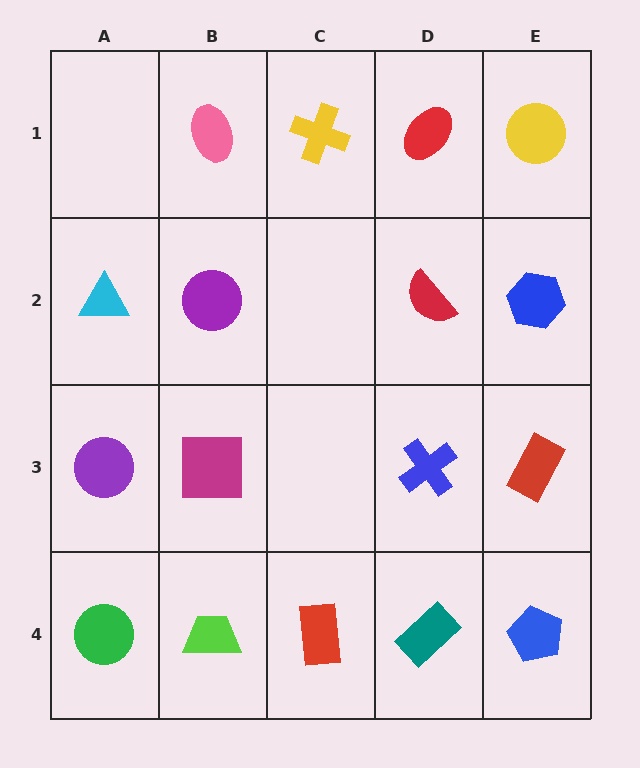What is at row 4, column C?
A red rectangle.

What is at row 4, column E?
A blue pentagon.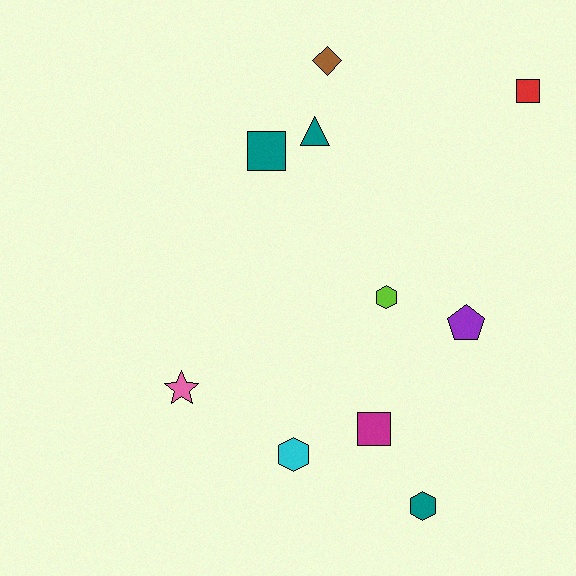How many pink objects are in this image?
There is 1 pink object.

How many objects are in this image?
There are 10 objects.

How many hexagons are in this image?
There are 3 hexagons.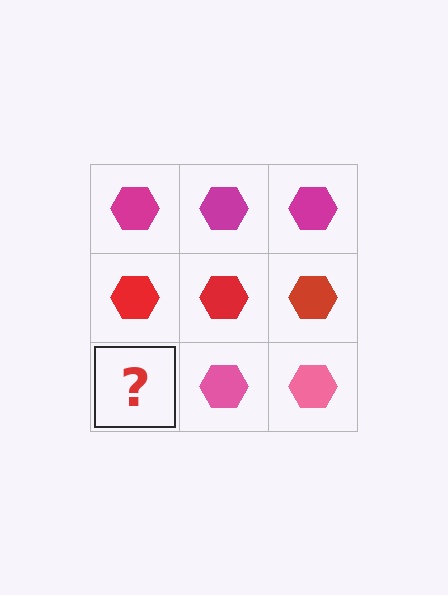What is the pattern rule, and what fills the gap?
The rule is that each row has a consistent color. The gap should be filled with a pink hexagon.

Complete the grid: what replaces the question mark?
The question mark should be replaced with a pink hexagon.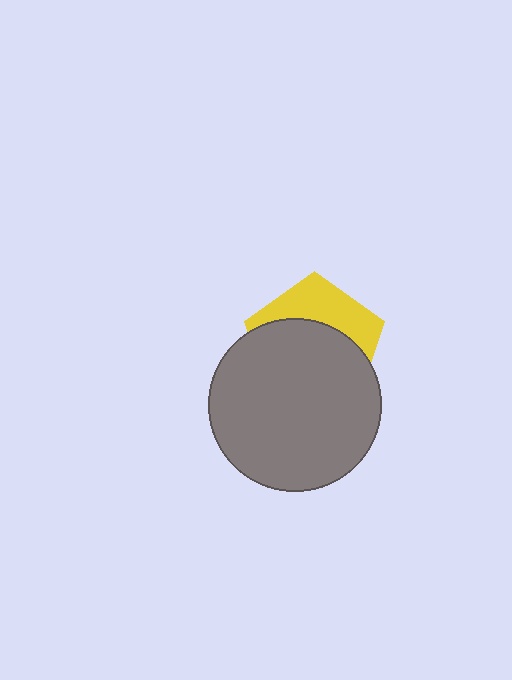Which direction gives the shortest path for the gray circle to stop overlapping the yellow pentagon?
Moving down gives the shortest separation.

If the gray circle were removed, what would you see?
You would see the complete yellow pentagon.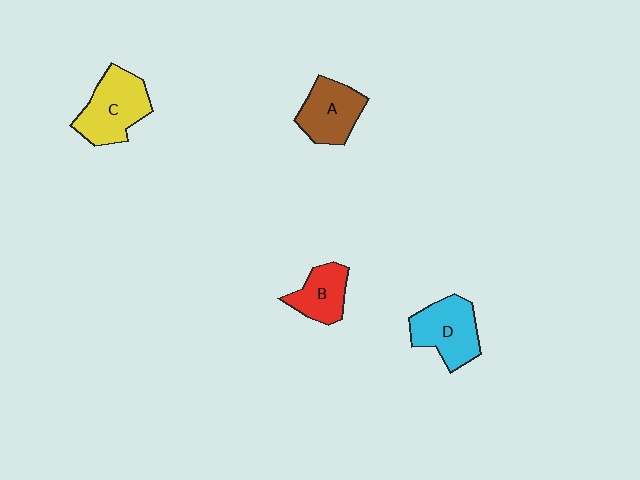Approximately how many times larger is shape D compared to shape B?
Approximately 1.4 times.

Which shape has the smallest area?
Shape B (red).